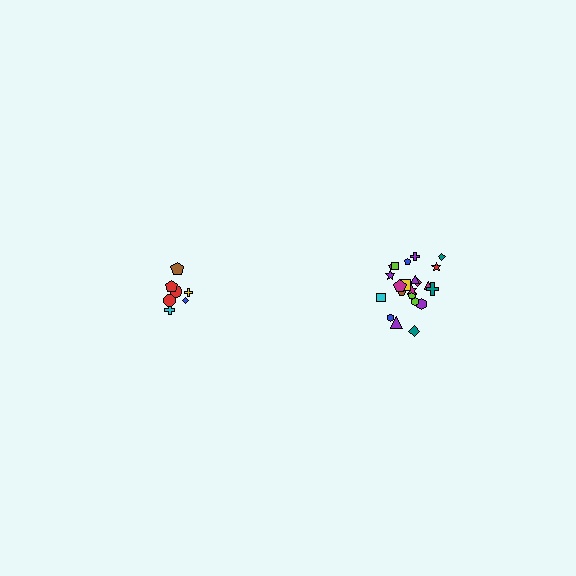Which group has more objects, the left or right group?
The right group.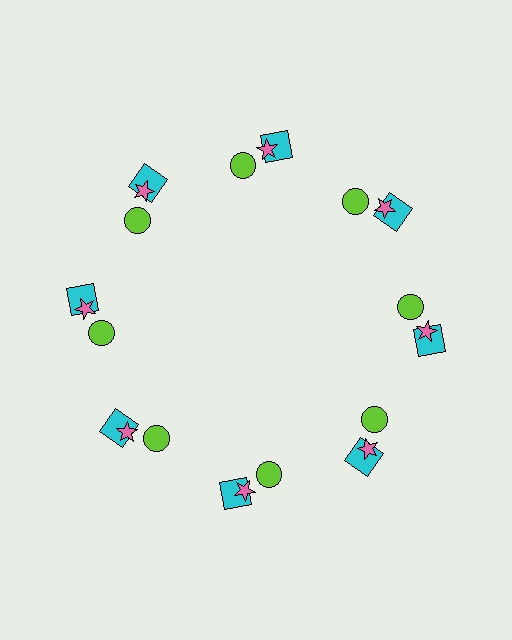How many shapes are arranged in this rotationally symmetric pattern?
There are 24 shapes, arranged in 8 groups of 3.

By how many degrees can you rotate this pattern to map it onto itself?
The pattern maps onto itself every 45 degrees of rotation.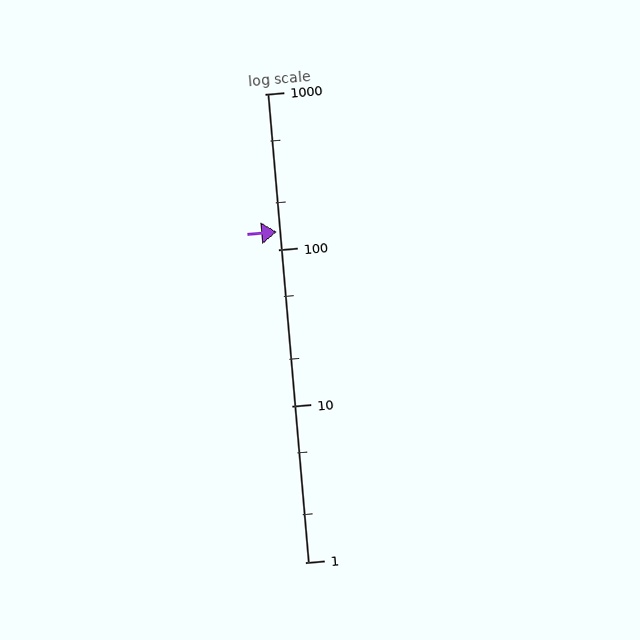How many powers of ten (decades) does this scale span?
The scale spans 3 decades, from 1 to 1000.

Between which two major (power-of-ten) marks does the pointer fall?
The pointer is between 100 and 1000.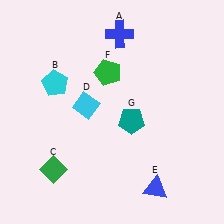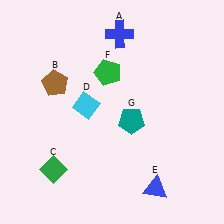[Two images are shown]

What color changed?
The pentagon (B) changed from cyan in Image 1 to brown in Image 2.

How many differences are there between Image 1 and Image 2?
There is 1 difference between the two images.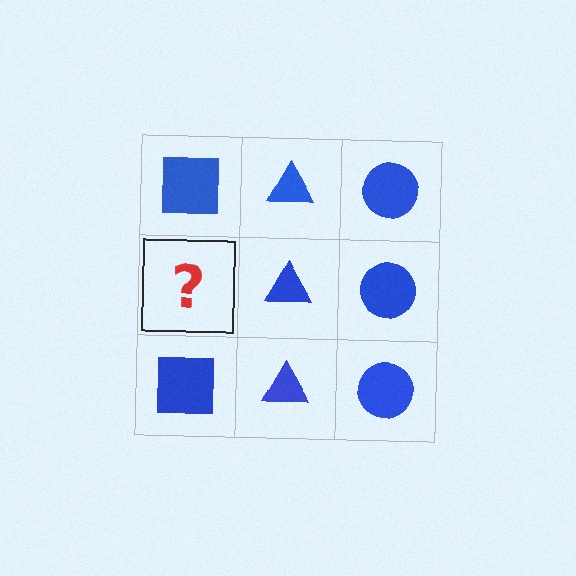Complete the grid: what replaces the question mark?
The question mark should be replaced with a blue square.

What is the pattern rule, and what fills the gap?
The rule is that each column has a consistent shape. The gap should be filled with a blue square.